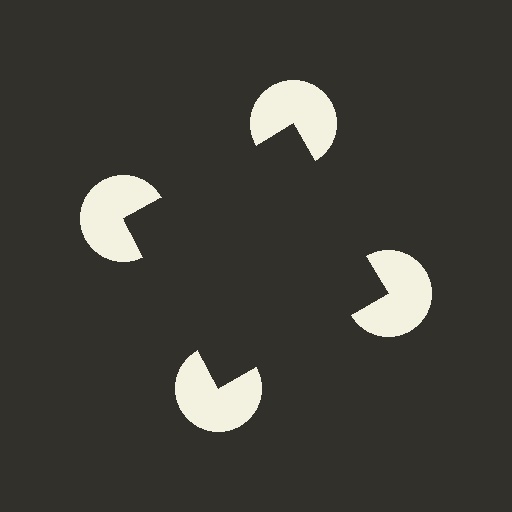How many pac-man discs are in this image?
There are 4 — one at each vertex of the illusory square.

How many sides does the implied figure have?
4 sides.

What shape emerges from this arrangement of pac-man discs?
An illusory square — its edges are inferred from the aligned wedge cuts in the pac-man discs, not physically drawn.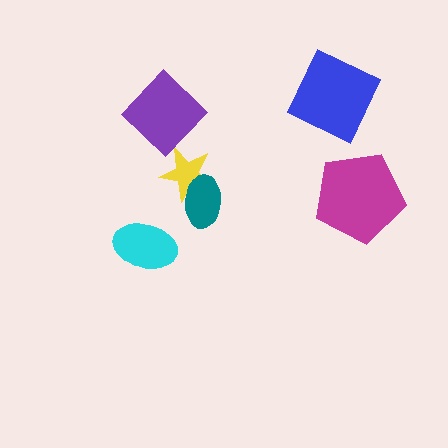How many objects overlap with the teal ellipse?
1 object overlaps with the teal ellipse.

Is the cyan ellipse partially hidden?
No, no other shape covers it.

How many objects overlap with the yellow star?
1 object overlaps with the yellow star.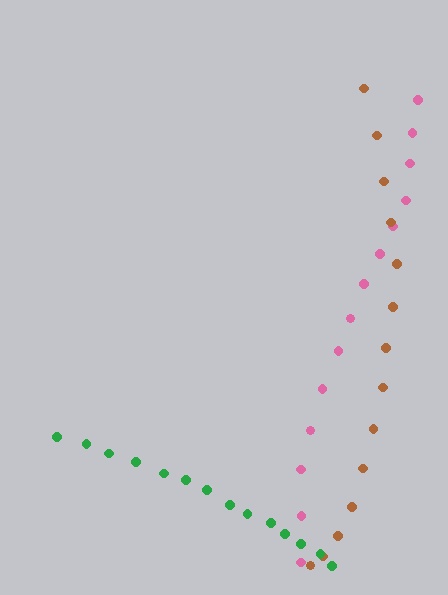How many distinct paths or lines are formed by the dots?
There are 3 distinct paths.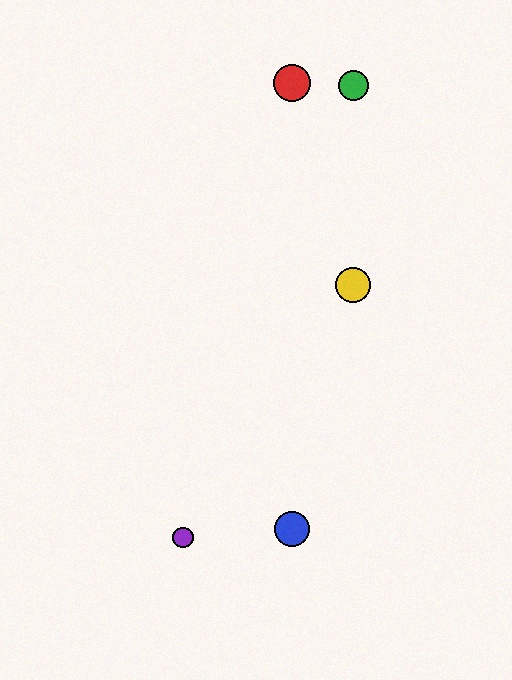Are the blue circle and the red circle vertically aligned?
Yes, both are at x≈292.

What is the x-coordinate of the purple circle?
The purple circle is at x≈183.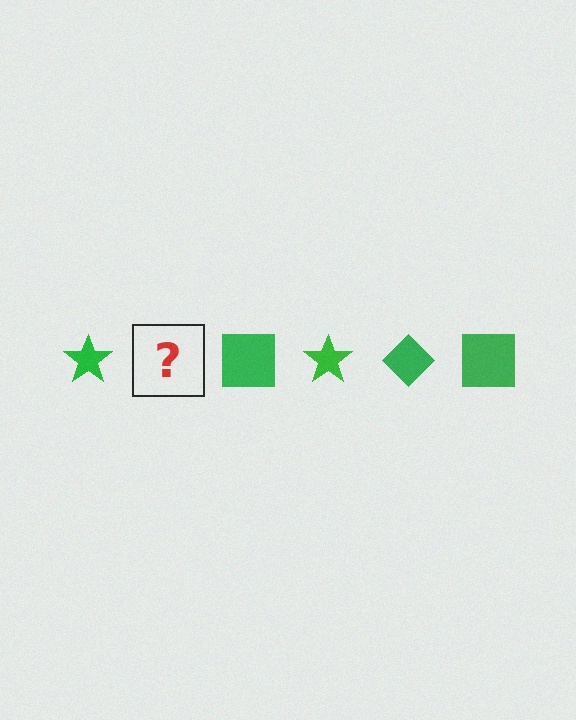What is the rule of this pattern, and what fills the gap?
The rule is that the pattern cycles through star, diamond, square shapes in green. The gap should be filled with a green diamond.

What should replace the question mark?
The question mark should be replaced with a green diamond.